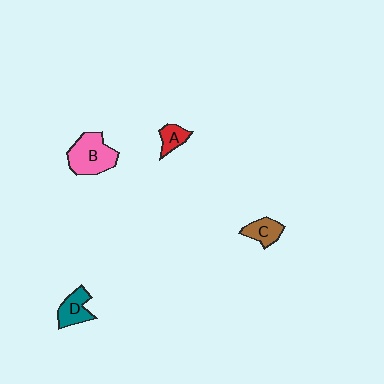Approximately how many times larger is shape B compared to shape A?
Approximately 2.4 times.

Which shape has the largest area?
Shape B (pink).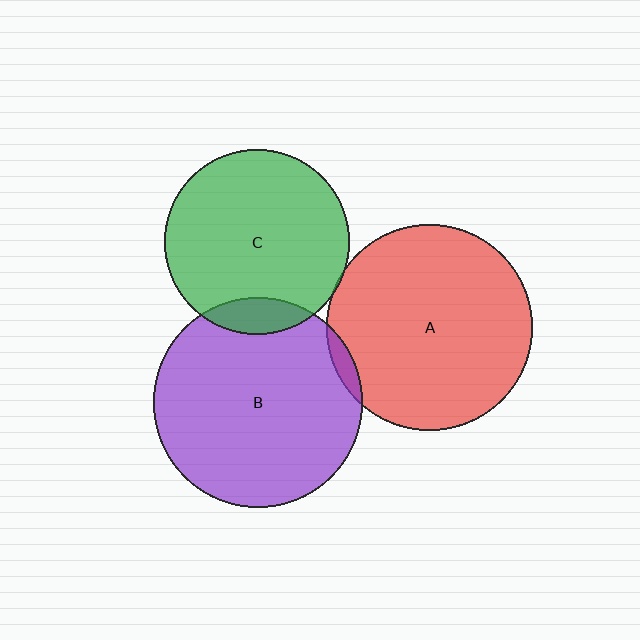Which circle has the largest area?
Circle B (purple).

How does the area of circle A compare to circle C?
Approximately 1.2 times.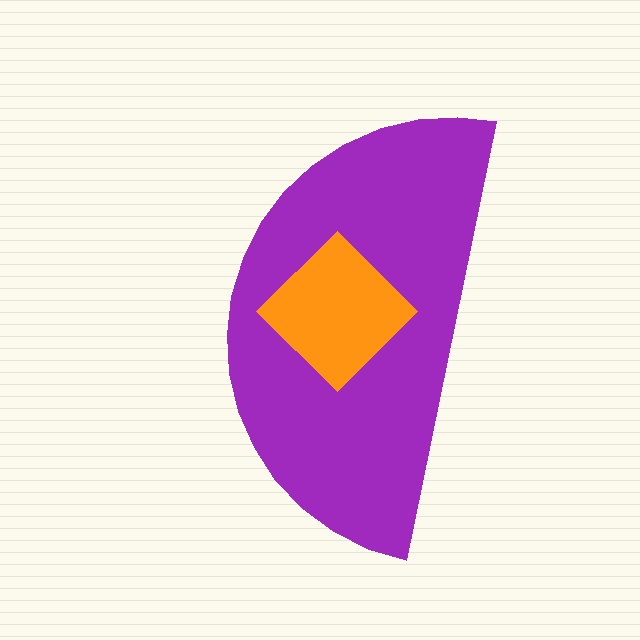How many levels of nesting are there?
2.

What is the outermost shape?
The purple semicircle.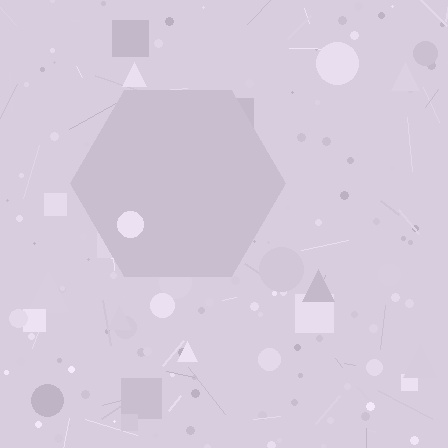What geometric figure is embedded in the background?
A hexagon is embedded in the background.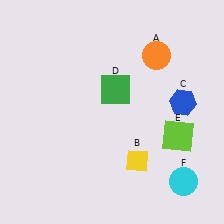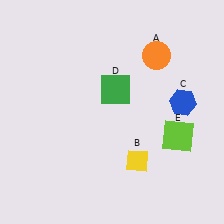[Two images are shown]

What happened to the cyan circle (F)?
The cyan circle (F) was removed in Image 2. It was in the bottom-right area of Image 1.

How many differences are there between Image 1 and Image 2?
There is 1 difference between the two images.